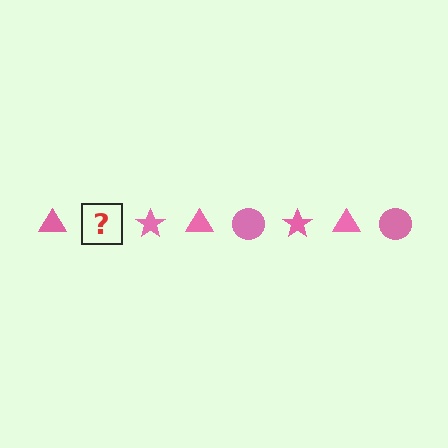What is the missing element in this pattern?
The missing element is a pink circle.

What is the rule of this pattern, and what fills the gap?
The rule is that the pattern cycles through triangle, circle, star shapes in pink. The gap should be filled with a pink circle.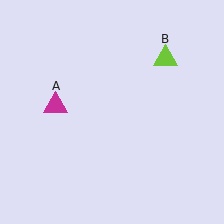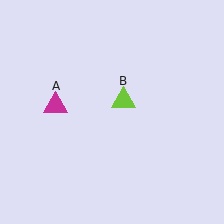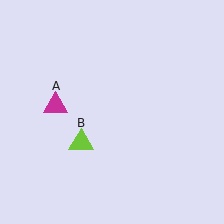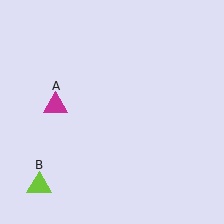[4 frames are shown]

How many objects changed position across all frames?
1 object changed position: lime triangle (object B).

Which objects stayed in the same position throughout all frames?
Magenta triangle (object A) remained stationary.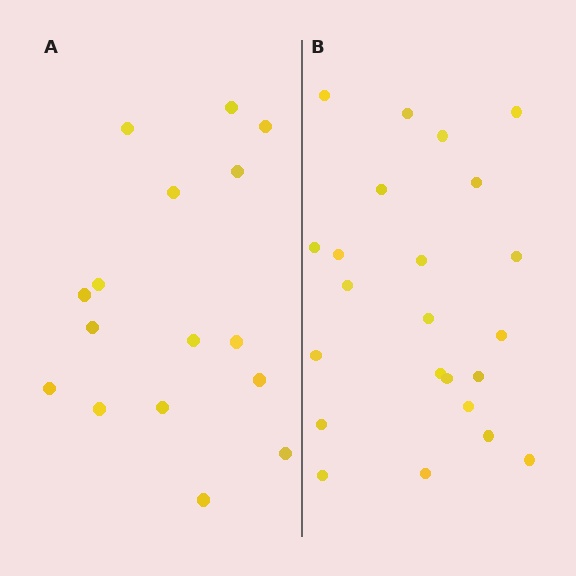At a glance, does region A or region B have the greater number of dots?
Region B (the right region) has more dots.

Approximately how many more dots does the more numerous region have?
Region B has roughly 8 or so more dots than region A.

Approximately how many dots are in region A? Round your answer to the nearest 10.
About 20 dots. (The exact count is 16, which rounds to 20.)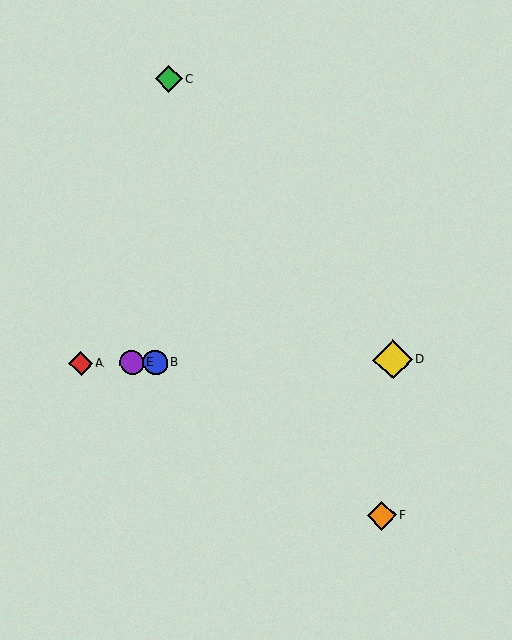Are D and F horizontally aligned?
No, D is at y≈360 and F is at y≈516.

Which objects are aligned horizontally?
Objects A, B, D, E are aligned horizontally.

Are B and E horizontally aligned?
Yes, both are at y≈362.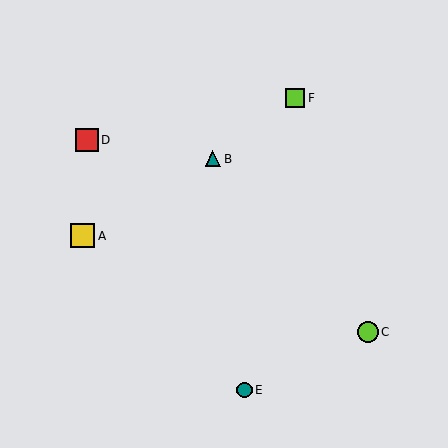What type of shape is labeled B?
Shape B is a teal triangle.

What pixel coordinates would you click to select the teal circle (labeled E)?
Click at (245, 390) to select the teal circle E.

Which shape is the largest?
The yellow square (labeled A) is the largest.